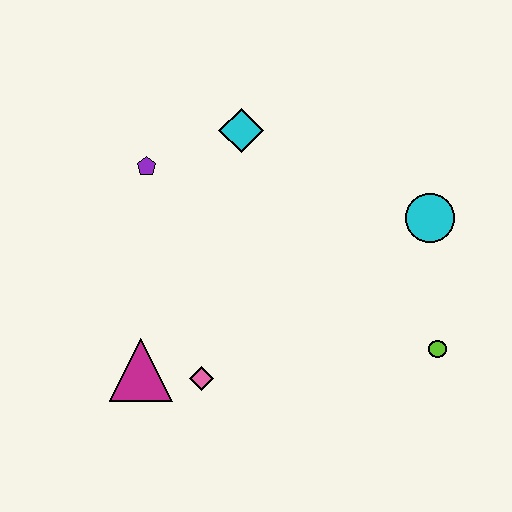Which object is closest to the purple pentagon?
The cyan diamond is closest to the purple pentagon.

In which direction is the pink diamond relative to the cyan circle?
The pink diamond is to the left of the cyan circle.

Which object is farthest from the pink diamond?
The cyan circle is farthest from the pink diamond.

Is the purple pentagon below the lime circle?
No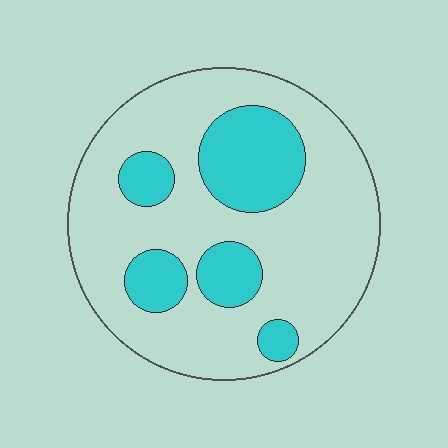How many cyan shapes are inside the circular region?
5.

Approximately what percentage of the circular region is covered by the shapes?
Approximately 25%.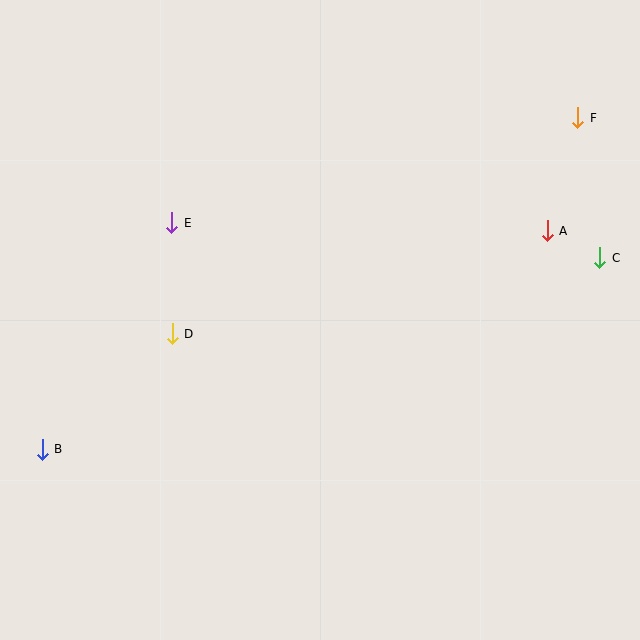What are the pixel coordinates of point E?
Point E is at (172, 223).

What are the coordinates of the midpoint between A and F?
The midpoint between A and F is at (562, 174).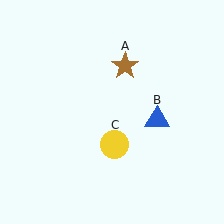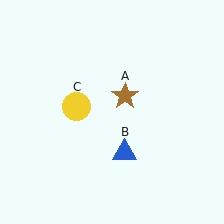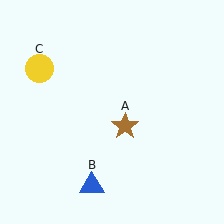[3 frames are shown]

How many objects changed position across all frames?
3 objects changed position: brown star (object A), blue triangle (object B), yellow circle (object C).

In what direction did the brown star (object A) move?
The brown star (object A) moved down.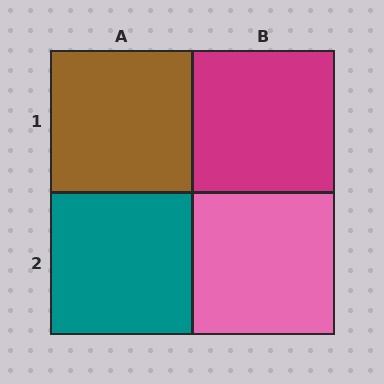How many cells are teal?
1 cell is teal.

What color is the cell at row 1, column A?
Brown.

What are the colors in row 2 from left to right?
Teal, pink.